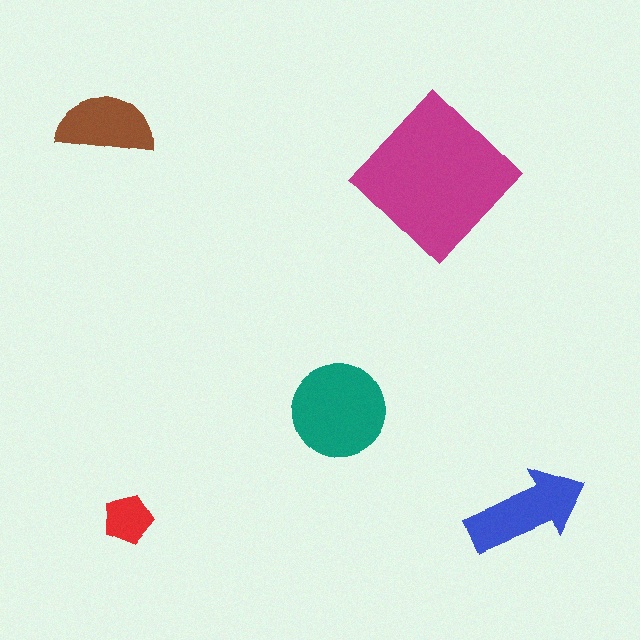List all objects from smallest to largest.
The red pentagon, the brown semicircle, the blue arrow, the teal circle, the magenta diamond.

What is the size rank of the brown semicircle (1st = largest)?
4th.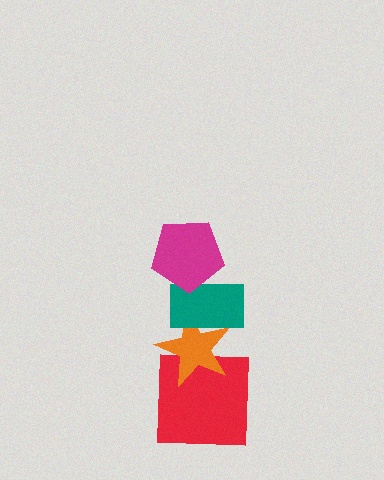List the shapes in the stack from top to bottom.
From top to bottom: the magenta pentagon, the teal rectangle, the orange star, the red square.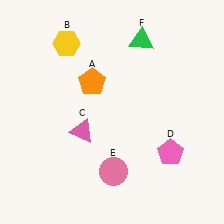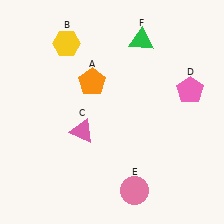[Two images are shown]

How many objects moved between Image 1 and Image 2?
2 objects moved between the two images.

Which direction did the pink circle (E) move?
The pink circle (E) moved right.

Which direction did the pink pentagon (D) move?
The pink pentagon (D) moved up.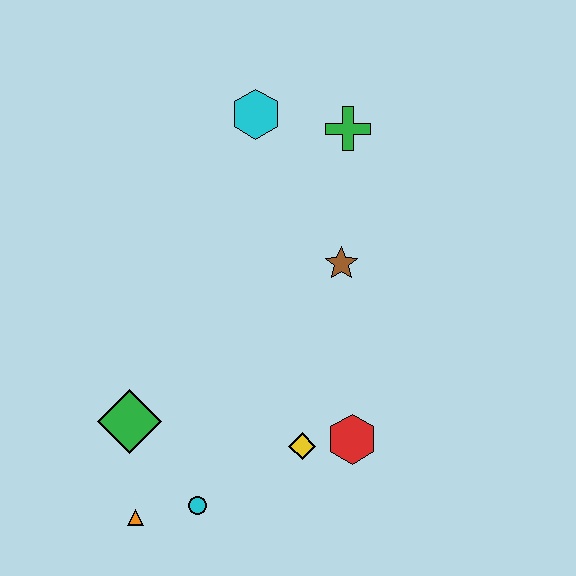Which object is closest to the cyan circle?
The orange triangle is closest to the cyan circle.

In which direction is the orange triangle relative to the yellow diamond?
The orange triangle is to the left of the yellow diamond.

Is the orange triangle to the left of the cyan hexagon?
Yes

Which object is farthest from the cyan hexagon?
The orange triangle is farthest from the cyan hexagon.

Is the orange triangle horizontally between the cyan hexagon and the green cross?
No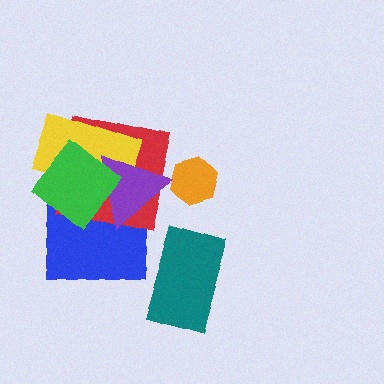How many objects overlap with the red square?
4 objects overlap with the red square.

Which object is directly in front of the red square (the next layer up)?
The yellow rectangle is directly in front of the red square.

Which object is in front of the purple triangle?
The green diamond is in front of the purple triangle.